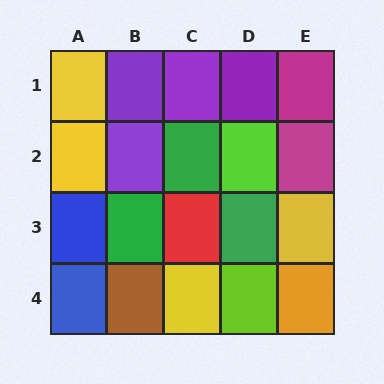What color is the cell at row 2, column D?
Lime.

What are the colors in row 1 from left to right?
Yellow, purple, purple, purple, magenta.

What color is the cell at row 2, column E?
Magenta.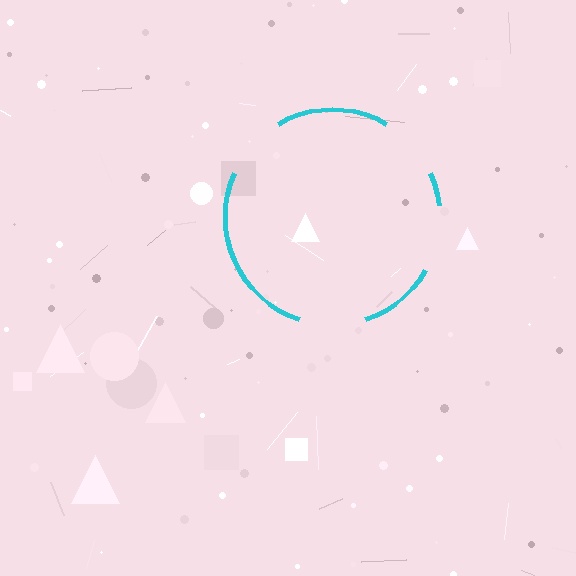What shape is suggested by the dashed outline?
The dashed outline suggests a circle.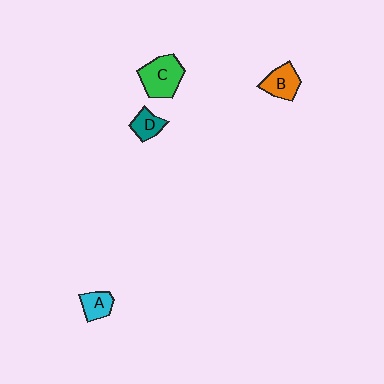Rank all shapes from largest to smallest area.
From largest to smallest: C (green), B (orange), A (cyan), D (teal).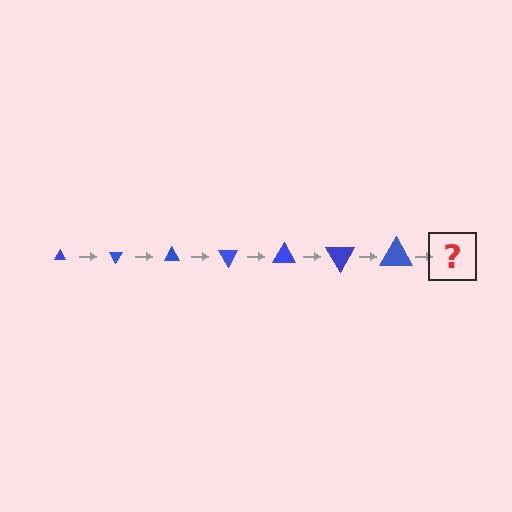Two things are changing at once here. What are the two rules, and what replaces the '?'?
The two rules are that the triangle grows larger each step and it rotates 60 degrees each step. The '?' should be a triangle, larger than the previous one and rotated 420 degrees from the start.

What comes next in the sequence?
The next element should be a triangle, larger than the previous one and rotated 420 degrees from the start.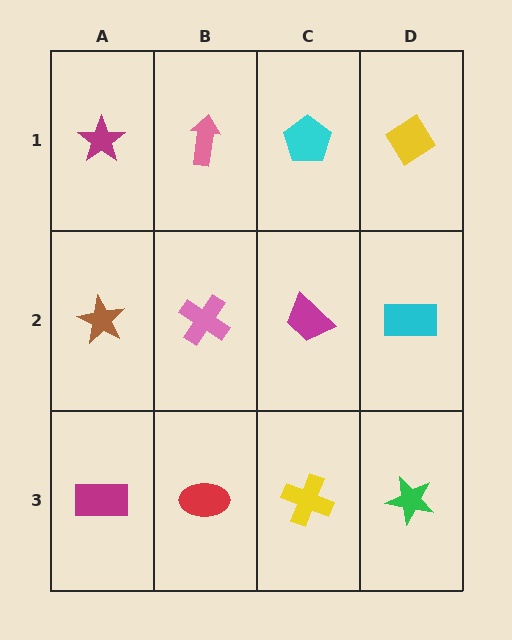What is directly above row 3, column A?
A brown star.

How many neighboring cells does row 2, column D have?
3.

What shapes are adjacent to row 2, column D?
A yellow diamond (row 1, column D), a green star (row 3, column D), a magenta trapezoid (row 2, column C).